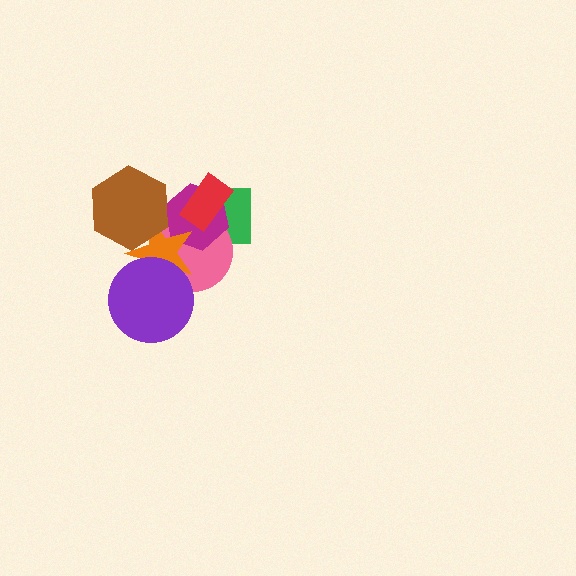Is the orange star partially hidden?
Yes, it is partially covered by another shape.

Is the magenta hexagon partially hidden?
Yes, it is partially covered by another shape.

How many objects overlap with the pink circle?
5 objects overlap with the pink circle.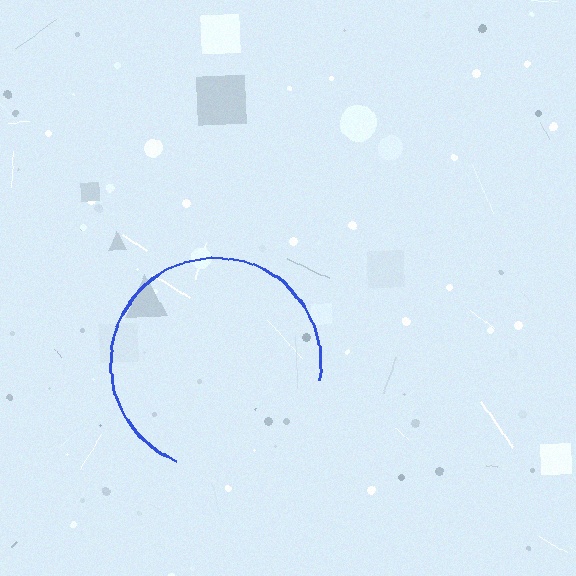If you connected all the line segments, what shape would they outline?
They would outline a circle.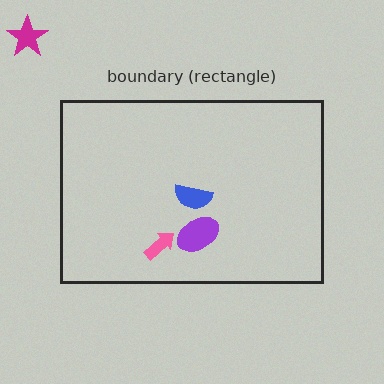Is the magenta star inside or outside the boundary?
Outside.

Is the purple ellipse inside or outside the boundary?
Inside.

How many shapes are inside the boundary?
3 inside, 1 outside.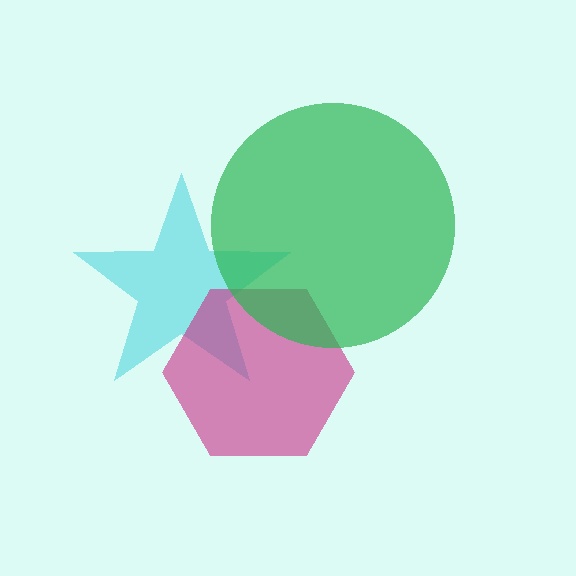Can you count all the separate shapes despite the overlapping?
Yes, there are 3 separate shapes.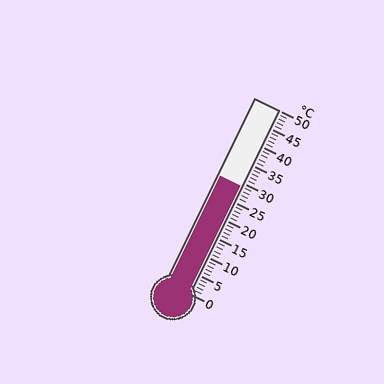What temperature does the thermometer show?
The thermometer shows approximately 29°C.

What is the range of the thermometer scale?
The thermometer scale ranges from 0°C to 50°C.